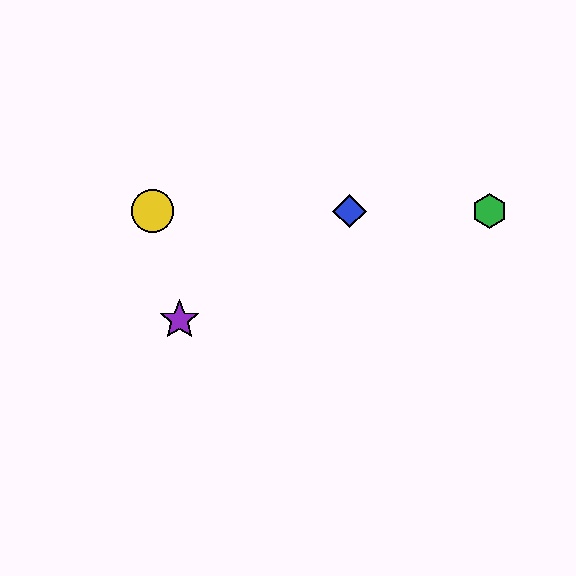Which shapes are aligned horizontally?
The red star, the blue diamond, the green hexagon, the yellow circle are aligned horizontally.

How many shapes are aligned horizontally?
4 shapes (the red star, the blue diamond, the green hexagon, the yellow circle) are aligned horizontally.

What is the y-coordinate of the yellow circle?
The yellow circle is at y≈211.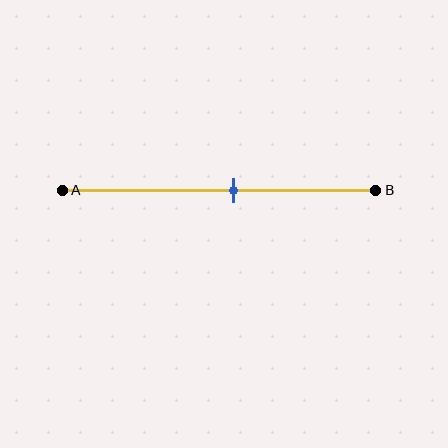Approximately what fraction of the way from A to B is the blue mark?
The blue mark is approximately 55% of the way from A to B.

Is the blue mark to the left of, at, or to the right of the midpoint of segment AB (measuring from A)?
The blue mark is to the right of the midpoint of segment AB.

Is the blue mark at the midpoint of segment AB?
No, the mark is at about 55% from A, not at the 50% midpoint.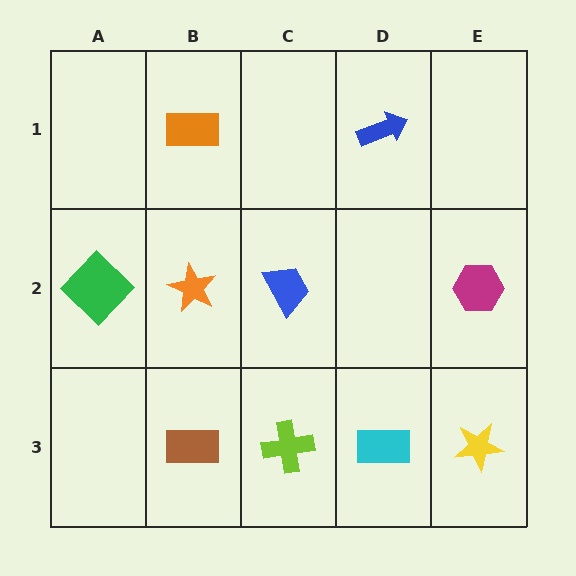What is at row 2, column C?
A blue trapezoid.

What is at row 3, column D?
A cyan rectangle.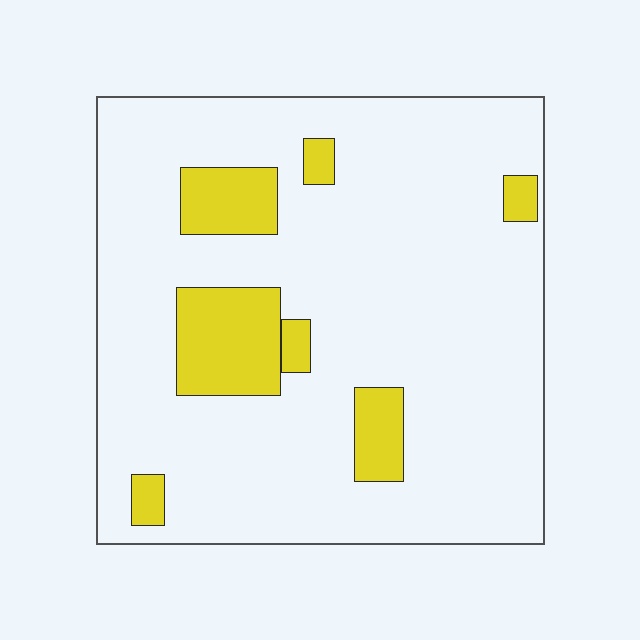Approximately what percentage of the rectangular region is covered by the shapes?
Approximately 15%.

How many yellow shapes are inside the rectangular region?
7.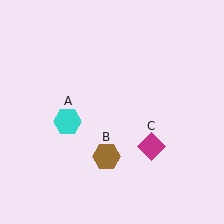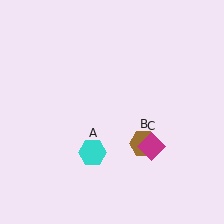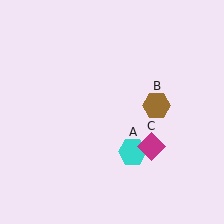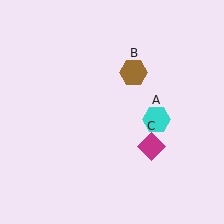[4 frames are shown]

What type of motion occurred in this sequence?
The cyan hexagon (object A), brown hexagon (object B) rotated counterclockwise around the center of the scene.